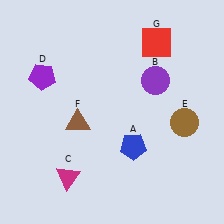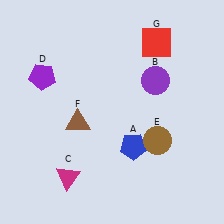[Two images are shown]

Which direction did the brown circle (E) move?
The brown circle (E) moved left.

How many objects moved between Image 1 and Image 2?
1 object moved between the two images.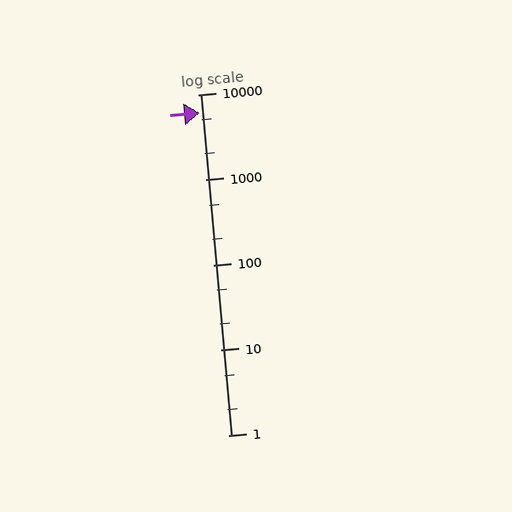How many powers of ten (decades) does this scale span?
The scale spans 4 decades, from 1 to 10000.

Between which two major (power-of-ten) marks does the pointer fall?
The pointer is between 1000 and 10000.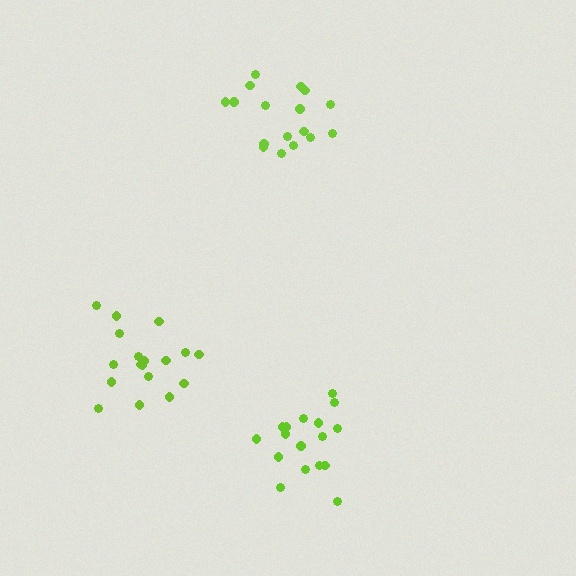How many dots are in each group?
Group 1: 18 dots, Group 2: 17 dots, Group 3: 17 dots (52 total).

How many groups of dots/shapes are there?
There are 3 groups.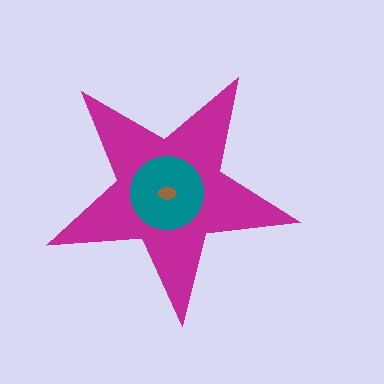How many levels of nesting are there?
3.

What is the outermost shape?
The magenta star.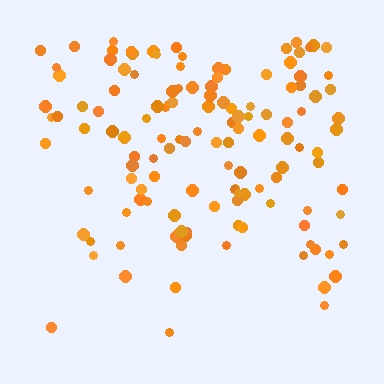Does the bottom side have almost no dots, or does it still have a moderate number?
Still a moderate number, just noticeably fewer than the top.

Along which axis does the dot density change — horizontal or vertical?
Vertical.